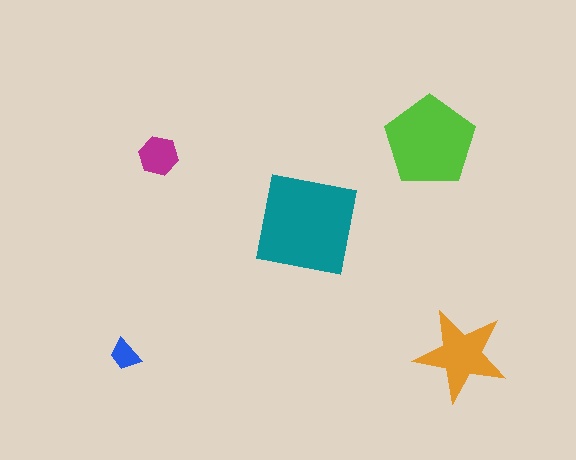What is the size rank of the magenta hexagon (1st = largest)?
4th.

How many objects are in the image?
There are 5 objects in the image.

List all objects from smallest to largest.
The blue trapezoid, the magenta hexagon, the orange star, the lime pentagon, the teal square.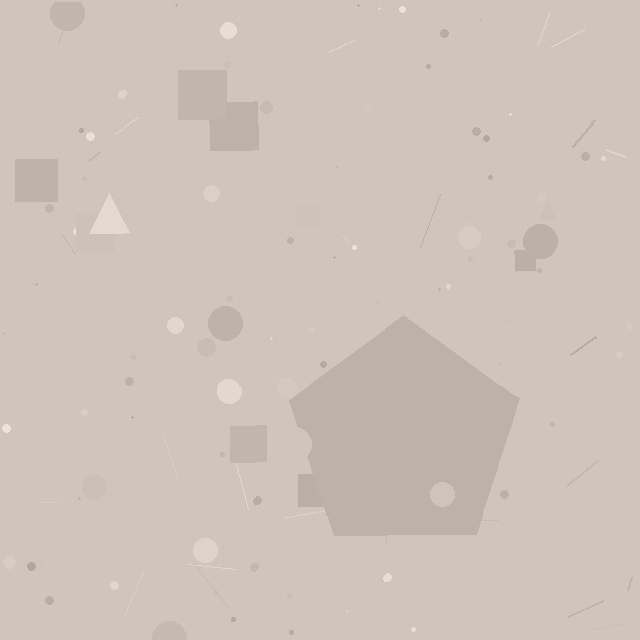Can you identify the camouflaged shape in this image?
The camouflaged shape is a pentagon.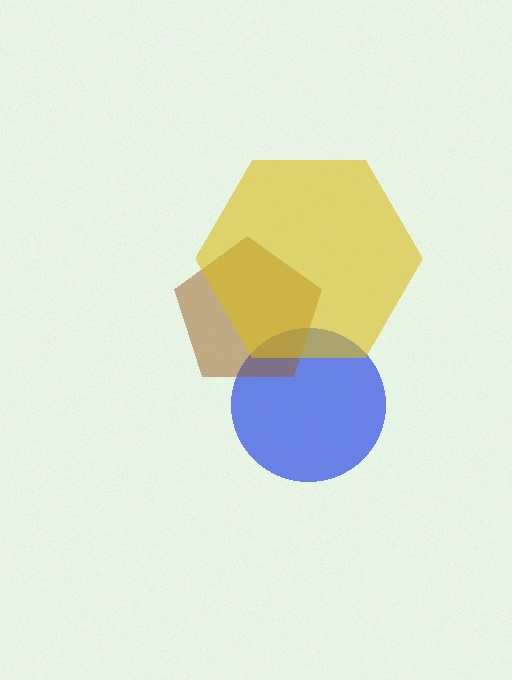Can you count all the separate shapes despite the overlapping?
Yes, there are 3 separate shapes.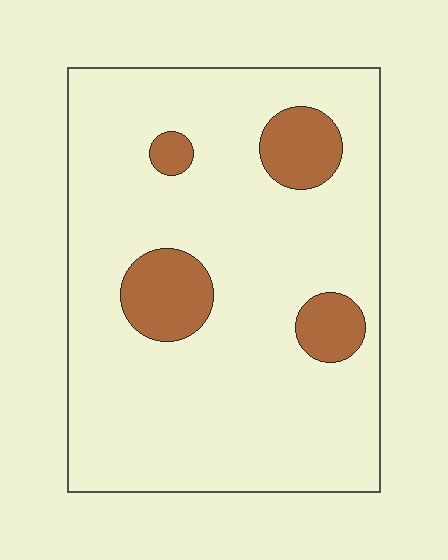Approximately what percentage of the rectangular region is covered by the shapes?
Approximately 15%.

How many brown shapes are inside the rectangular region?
4.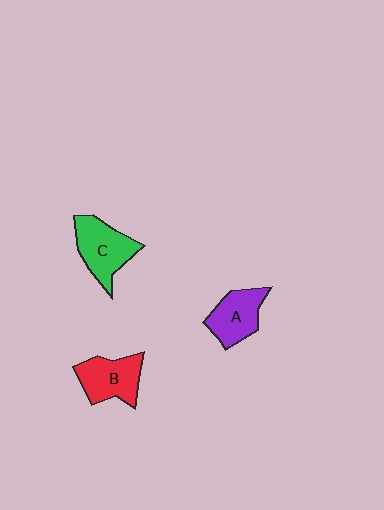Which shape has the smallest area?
Shape A (purple).